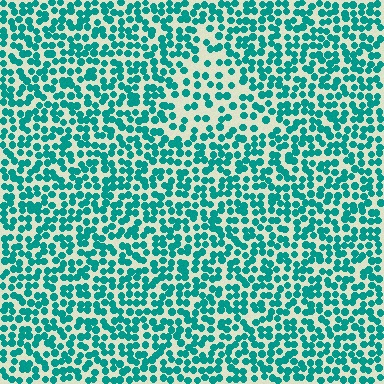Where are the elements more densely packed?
The elements are more densely packed outside the triangle boundary.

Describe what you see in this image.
The image contains small teal elements arranged at two different densities. A triangle-shaped region is visible where the elements are less densely packed than the surrounding area.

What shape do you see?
I see a triangle.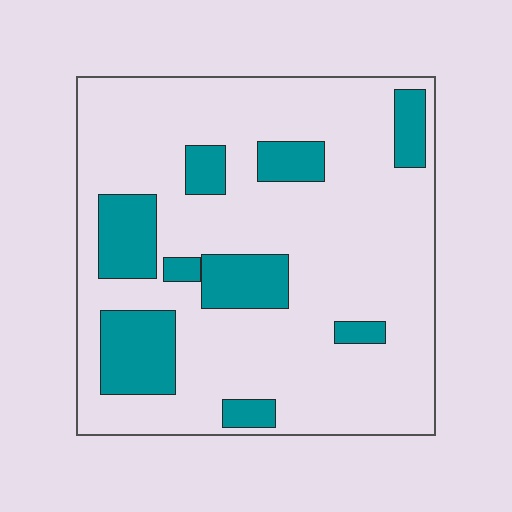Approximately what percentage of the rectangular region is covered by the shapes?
Approximately 20%.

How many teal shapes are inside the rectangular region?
9.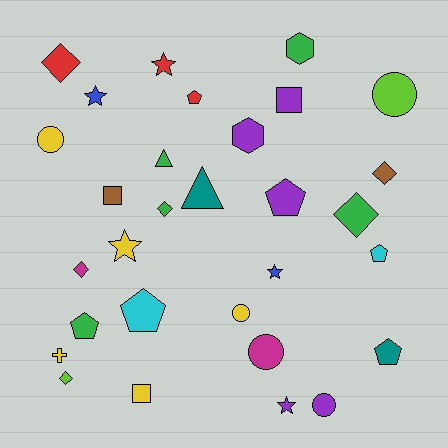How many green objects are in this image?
There are 5 green objects.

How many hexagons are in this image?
There are 2 hexagons.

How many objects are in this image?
There are 30 objects.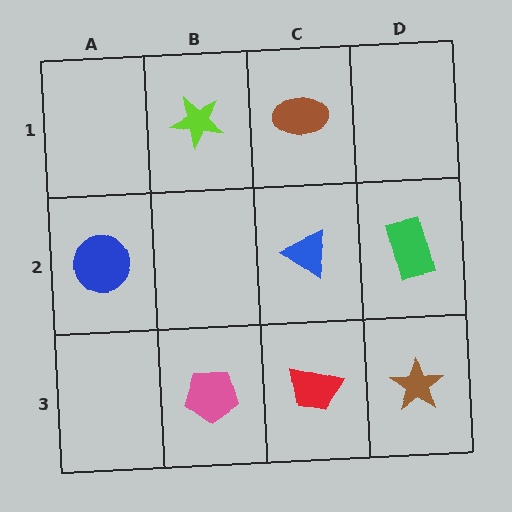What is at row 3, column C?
A red trapezoid.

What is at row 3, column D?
A brown star.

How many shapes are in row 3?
3 shapes.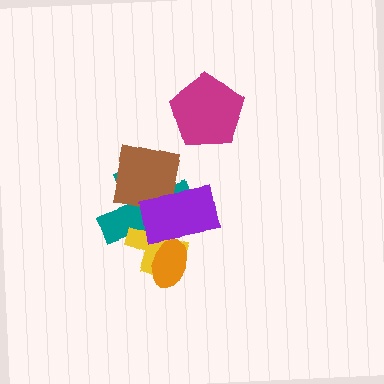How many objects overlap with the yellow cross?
3 objects overlap with the yellow cross.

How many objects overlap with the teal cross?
4 objects overlap with the teal cross.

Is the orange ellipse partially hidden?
Yes, it is partially covered by another shape.